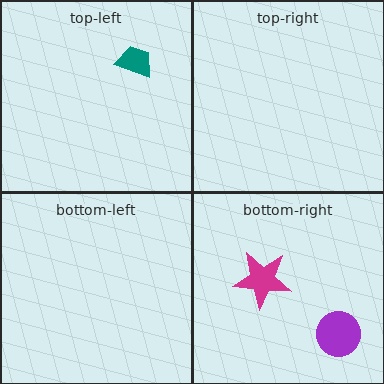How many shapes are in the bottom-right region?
2.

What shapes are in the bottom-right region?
The magenta star, the purple circle.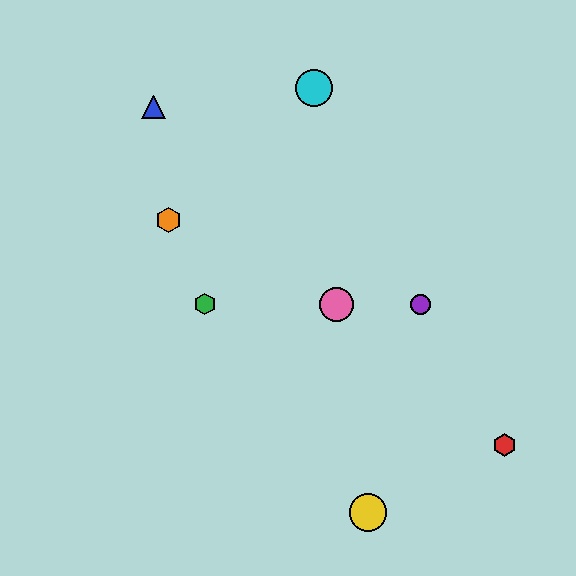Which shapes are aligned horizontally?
The green hexagon, the purple circle, the pink circle are aligned horizontally.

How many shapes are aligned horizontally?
3 shapes (the green hexagon, the purple circle, the pink circle) are aligned horizontally.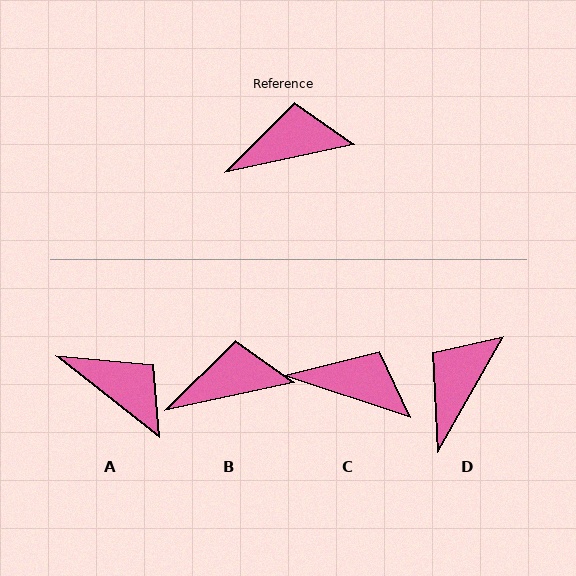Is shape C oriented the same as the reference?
No, it is off by about 30 degrees.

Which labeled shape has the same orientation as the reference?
B.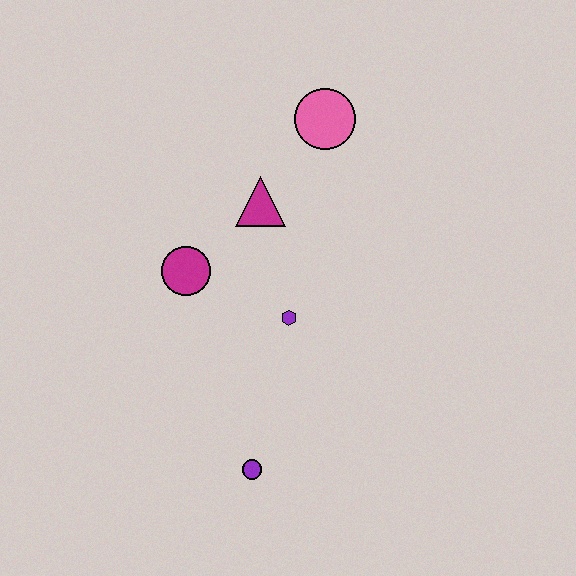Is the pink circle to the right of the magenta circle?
Yes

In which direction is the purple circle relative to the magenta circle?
The purple circle is below the magenta circle.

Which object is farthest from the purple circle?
The pink circle is farthest from the purple circle.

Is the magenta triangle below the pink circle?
Yes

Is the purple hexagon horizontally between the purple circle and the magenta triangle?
No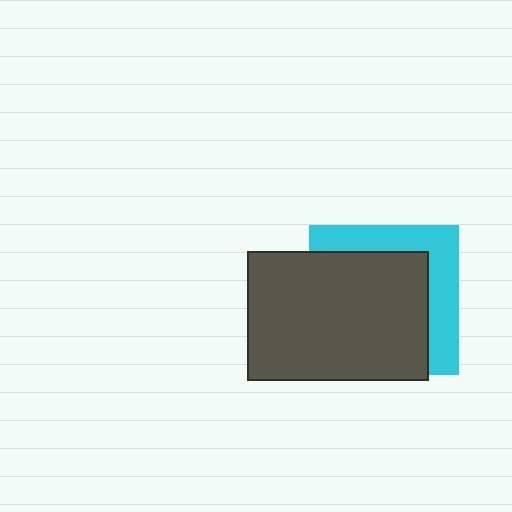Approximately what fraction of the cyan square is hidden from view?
Roughly 66% of the cyan square is hidden behind the dark gray rectangle.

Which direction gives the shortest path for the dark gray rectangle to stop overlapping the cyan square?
Moving toward the lower-left gives the shortest separation.